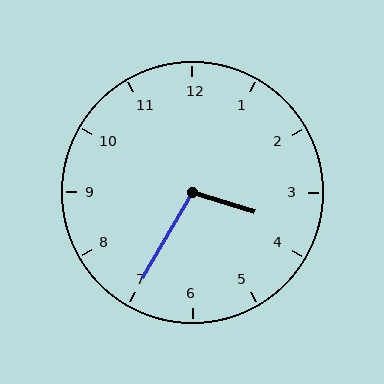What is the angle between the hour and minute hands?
Approximately 102 degrees.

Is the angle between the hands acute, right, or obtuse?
It is obtuse.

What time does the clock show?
3:35.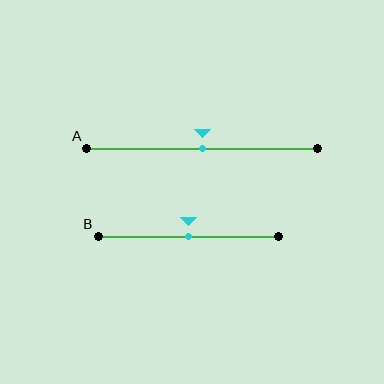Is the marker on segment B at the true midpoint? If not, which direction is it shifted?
Yes, the marker on segment B is at the true midpoint.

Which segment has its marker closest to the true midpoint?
Segment A has its marker closest to the true midpoint.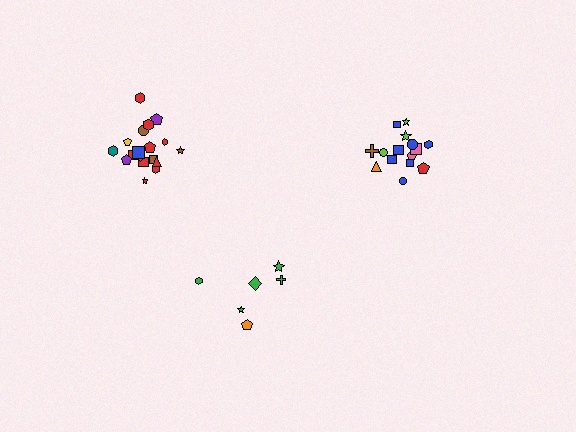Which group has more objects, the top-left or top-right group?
The top-left group.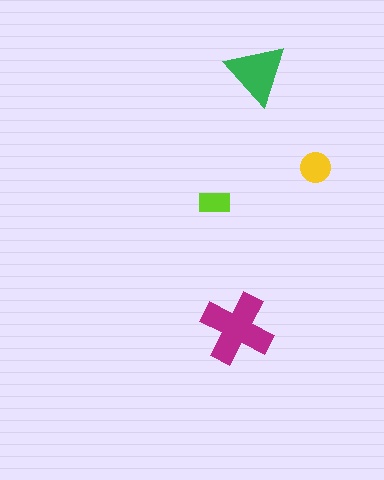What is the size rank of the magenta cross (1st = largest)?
1st.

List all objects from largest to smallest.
The magenta cross, the green triangle, the yellow circle, the lime rectangle.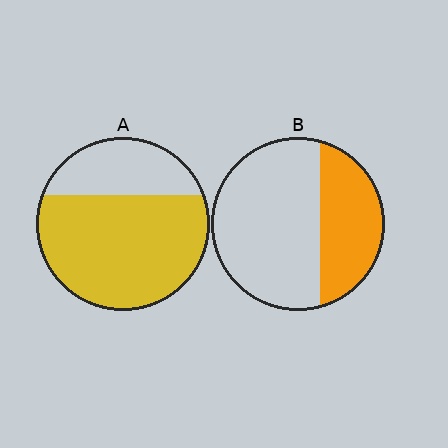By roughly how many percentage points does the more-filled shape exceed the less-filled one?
By roughly 35 percentage points (A over B).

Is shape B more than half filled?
No.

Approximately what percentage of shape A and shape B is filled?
A is approximately 70% and B is approximately 35%.